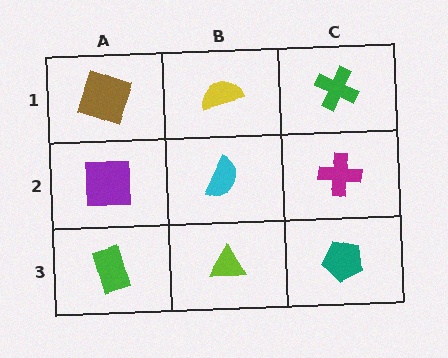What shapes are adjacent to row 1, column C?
A magenta cross (row 2, column C), a yellow semicircle (row 1, column B).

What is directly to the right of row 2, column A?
A cyan semicircle.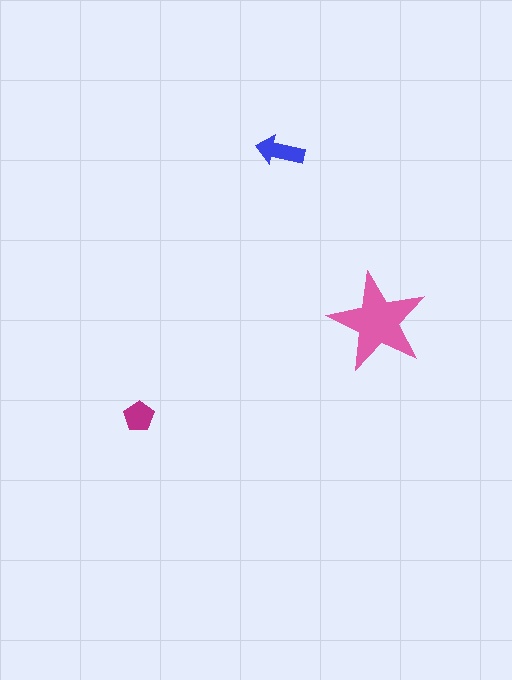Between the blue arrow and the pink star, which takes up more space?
The pink star.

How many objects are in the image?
There are 3 objects in the image.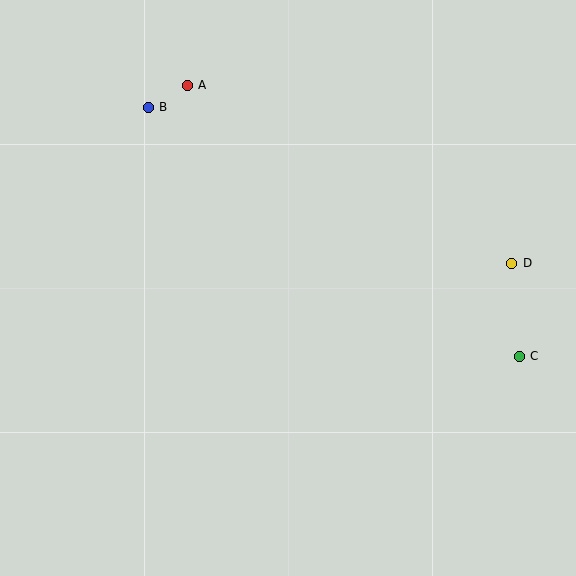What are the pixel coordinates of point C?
Point C is at (519, 356).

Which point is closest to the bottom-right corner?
Point C is closest to the bottom-right corner.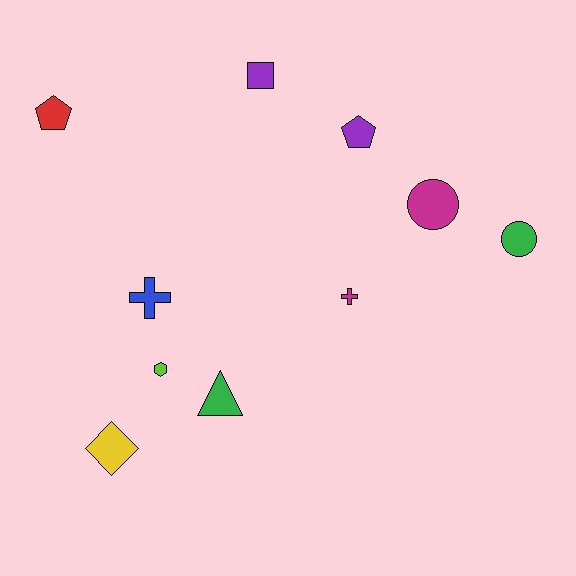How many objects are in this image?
There are 10 objects.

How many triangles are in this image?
There is 1 triangle.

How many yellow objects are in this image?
There is 1 yellow object.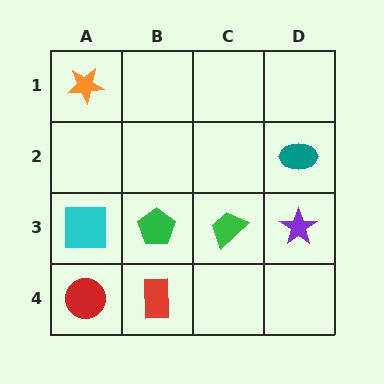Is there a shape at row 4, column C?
No, that cell is empty.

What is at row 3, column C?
A green trapezoid.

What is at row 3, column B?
A green pentagon.